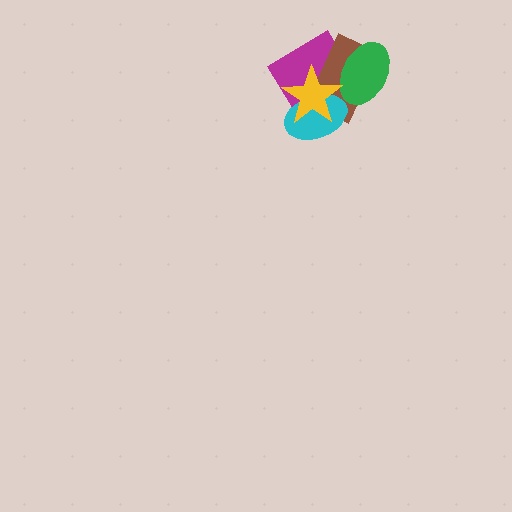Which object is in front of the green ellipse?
The yellow star is in front of the green ellipse.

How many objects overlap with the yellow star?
4 objects overlap with the yellow star.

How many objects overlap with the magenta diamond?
4 objects overlap with the magenta diamond.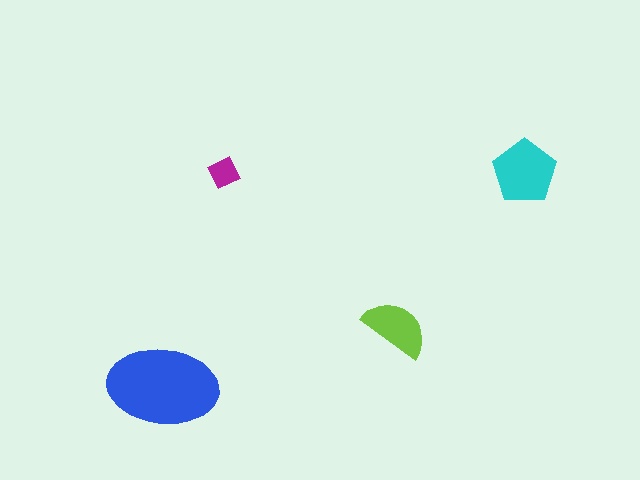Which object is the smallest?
The magenta diamond.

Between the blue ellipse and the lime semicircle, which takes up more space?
The blue ellipse.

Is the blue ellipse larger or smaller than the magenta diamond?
Larger.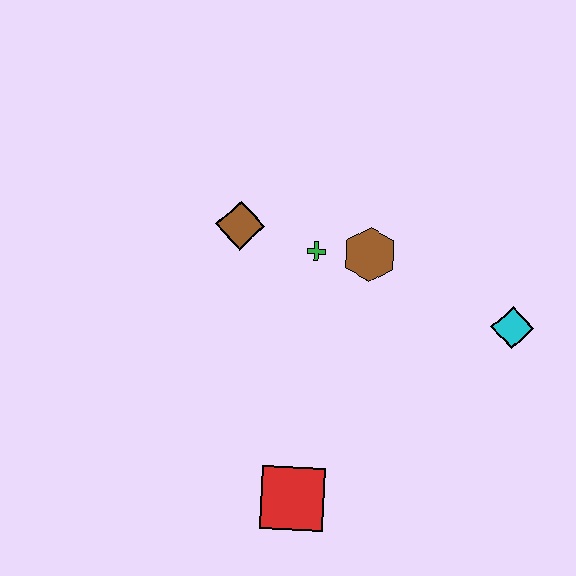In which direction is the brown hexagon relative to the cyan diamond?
The brown hexagon is to the left of the cyan diamond.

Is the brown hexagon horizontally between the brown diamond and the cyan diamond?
Yes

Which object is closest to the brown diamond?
The green cross is closest to the brown diamond.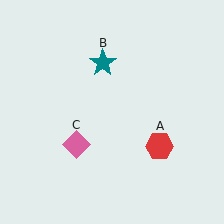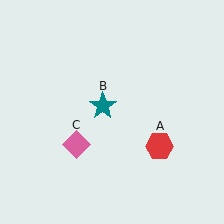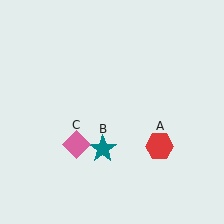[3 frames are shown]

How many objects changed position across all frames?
1 object changed position: teal star (object B).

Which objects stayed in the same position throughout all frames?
Red hexagon (object A) and pink diamond (object C) remained stationary.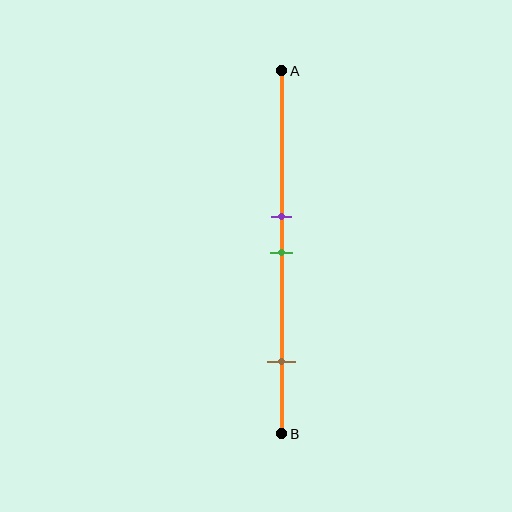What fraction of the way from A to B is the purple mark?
The purple mark is approximately 40% (0.4) of the way from A to B.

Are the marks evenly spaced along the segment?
No, the marks are not evenly spaced.